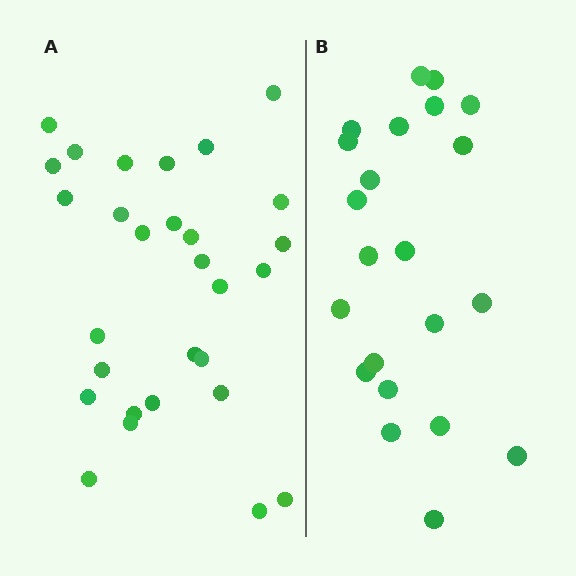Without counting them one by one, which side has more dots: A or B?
Region A (the left region) has more dots.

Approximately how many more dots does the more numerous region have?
Region A has roughly 8 or so more dots than region B.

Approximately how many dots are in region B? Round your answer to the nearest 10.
About 20 dots. (The exact count is 22, which rounds to 20.)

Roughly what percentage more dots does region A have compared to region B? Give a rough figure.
About 30% more.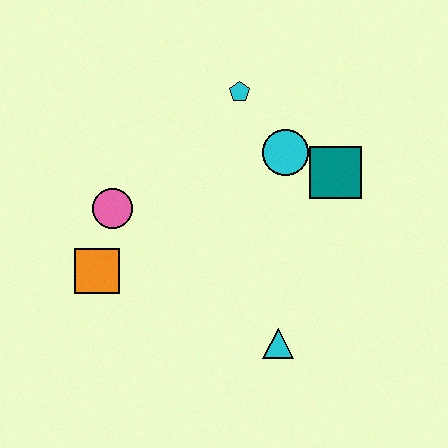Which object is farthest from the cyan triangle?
The cyan pentagon is farthest from the cyan triangle.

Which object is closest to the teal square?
The cyan circle is closest to the teal square.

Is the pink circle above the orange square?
Yes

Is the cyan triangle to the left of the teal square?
Yes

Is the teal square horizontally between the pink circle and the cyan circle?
No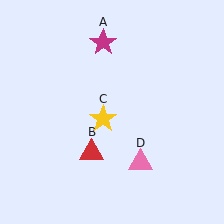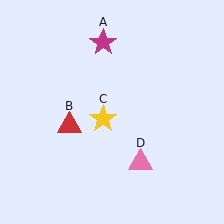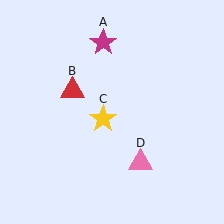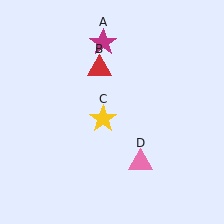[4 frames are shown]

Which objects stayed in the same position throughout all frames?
Magenta star (object A) and yellow star (object C) and pink triangle (object D) remained stationary.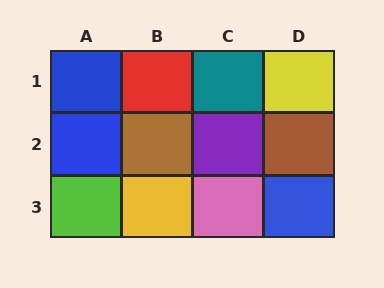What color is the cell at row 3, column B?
Yellow.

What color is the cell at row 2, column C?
Purple.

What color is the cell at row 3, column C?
Pink.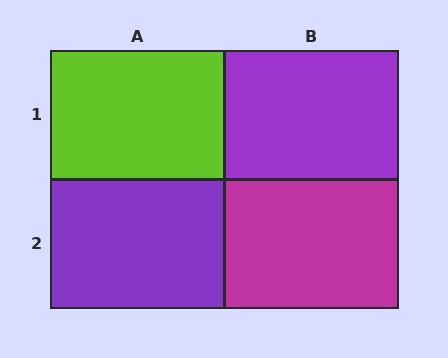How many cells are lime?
1 cell is lime.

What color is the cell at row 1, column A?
Lime.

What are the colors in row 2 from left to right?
Purple, magenta.